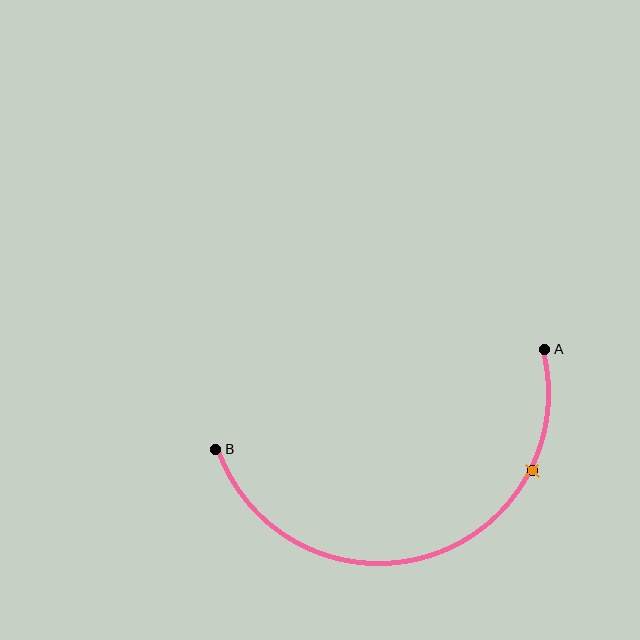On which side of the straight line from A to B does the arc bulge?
The arc bulges below the straight line connecting A and B.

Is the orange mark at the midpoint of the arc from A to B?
No. The orange mark lies on the arc but is closer to endpoint A. The arc midpoint would be at the point on the curve equidistant along the arc from both A and B.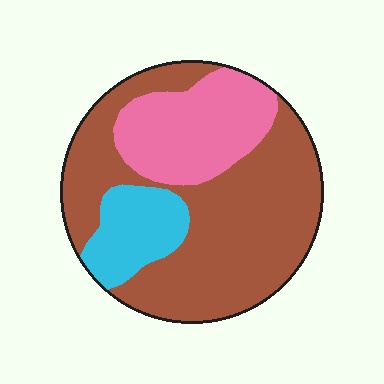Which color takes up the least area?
Cyan, at roughly 15%.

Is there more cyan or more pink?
Pink.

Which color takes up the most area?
Brown, at roughly 60%.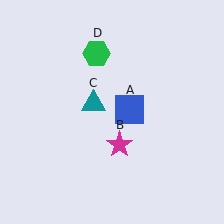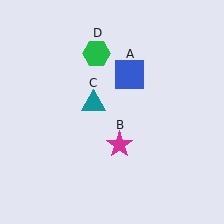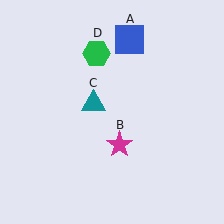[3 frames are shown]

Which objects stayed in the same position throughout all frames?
Magenta star (object B) and teal triangle (object C) and green hexagon (object D) remained stationary.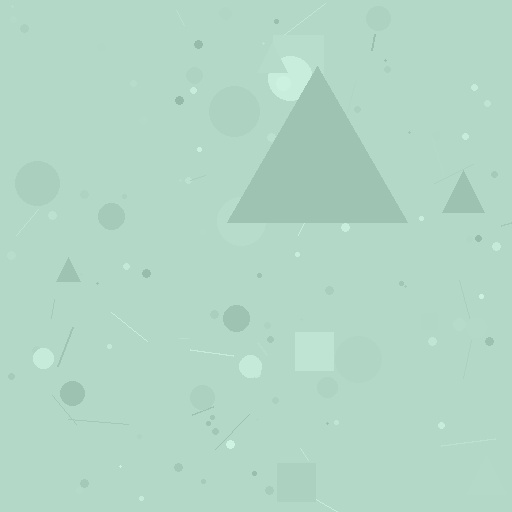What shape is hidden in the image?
A triangle is hidden in the image.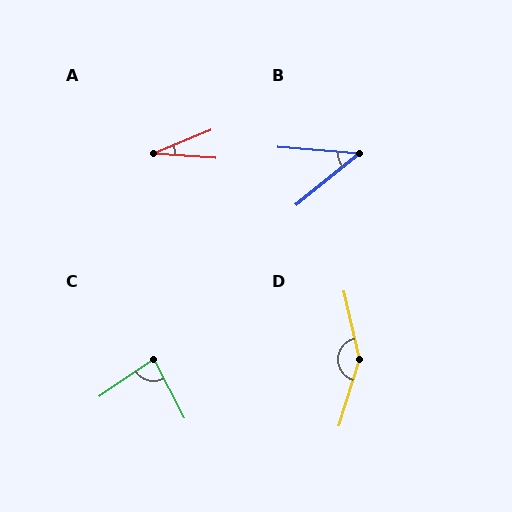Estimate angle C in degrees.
Approximately 83 degrees.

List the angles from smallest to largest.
A (26°), B (44°), C (83°), D (150°).